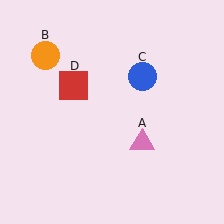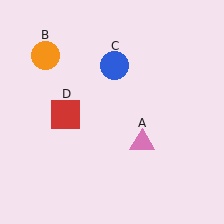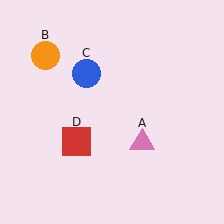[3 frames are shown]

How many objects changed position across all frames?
2 objects changed position: blue circle (object C), red square (object D).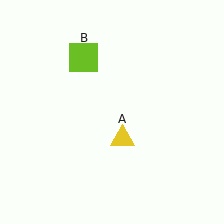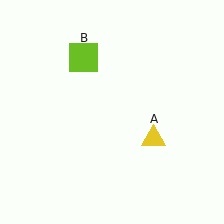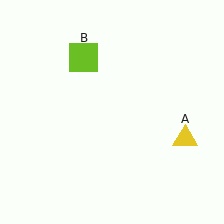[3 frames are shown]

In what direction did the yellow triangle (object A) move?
The yellow triangle (object A) moved right.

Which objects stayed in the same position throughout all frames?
Lime square (object B) remained stationary.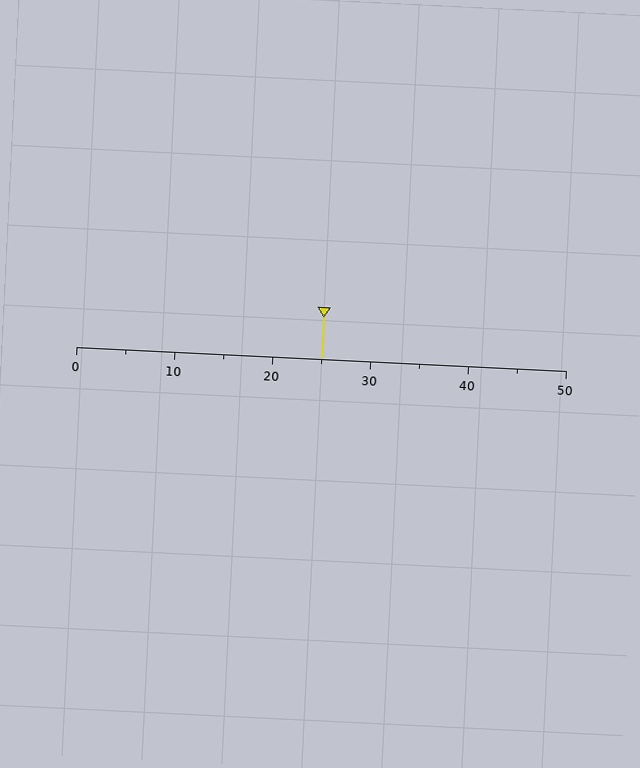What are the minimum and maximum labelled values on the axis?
The axis runs from 0 to 50.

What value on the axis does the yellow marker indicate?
The marker indicates approximately 25.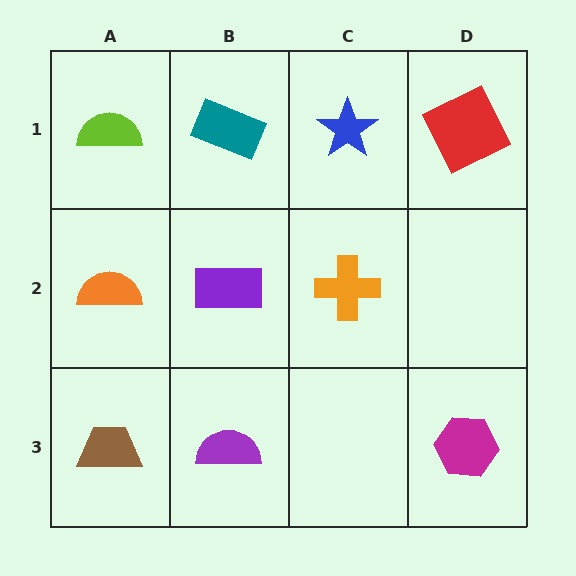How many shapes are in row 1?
4 shapes.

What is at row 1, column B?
A teal rectangle.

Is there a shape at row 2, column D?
No, that cell is empty.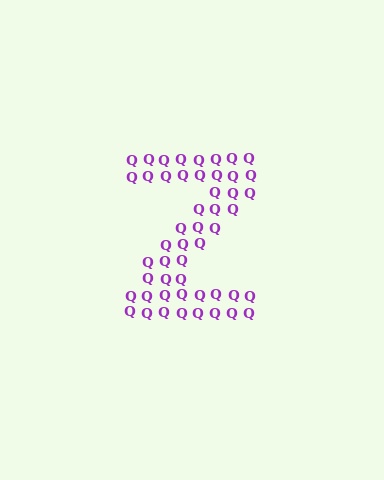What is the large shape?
The large shape is the letter Z.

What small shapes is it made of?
It is made of small letter Q's.